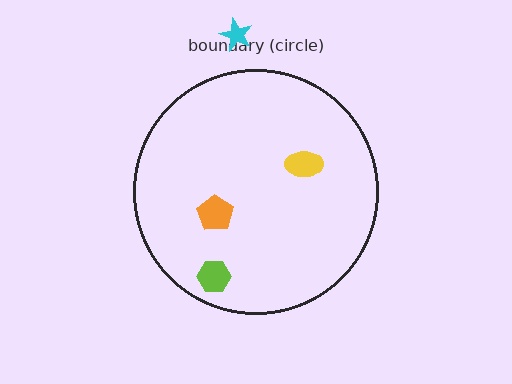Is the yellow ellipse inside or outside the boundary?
Inside.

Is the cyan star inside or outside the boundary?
Outside.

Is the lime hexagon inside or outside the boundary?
Inside.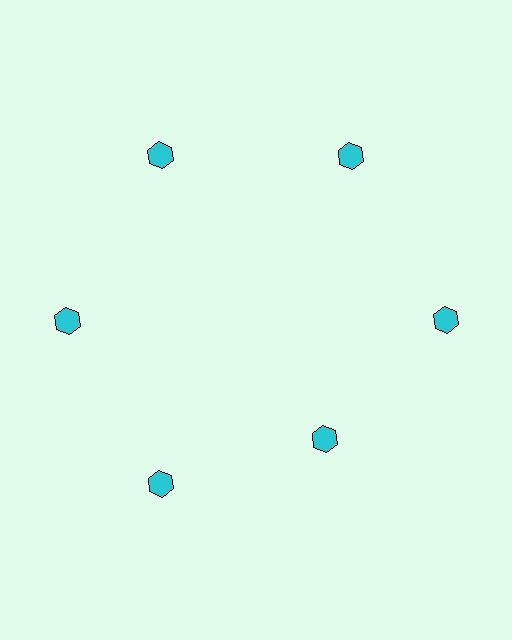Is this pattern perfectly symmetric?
No. The 6 cyan hexagons are arranged in a ring, but one element near the 5 o'clock position is pulled inward toward the center, breaking the 6-fold rotational symmetry.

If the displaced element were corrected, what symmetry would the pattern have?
It would have 6-fold rotational symmetry — the pattern would map onto itself every 60 degrees.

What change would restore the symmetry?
The symmetry would be restored by moving it outward, back onto the ring so that all 6 hexagons sit at equal angles and equal distance from the center.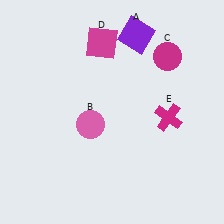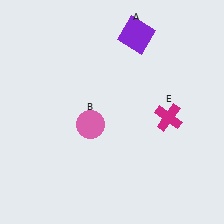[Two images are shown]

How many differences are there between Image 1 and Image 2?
There are 2 differences between the two images.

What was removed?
The magenta square (D), the magenta circle (C) were removed in Image 2.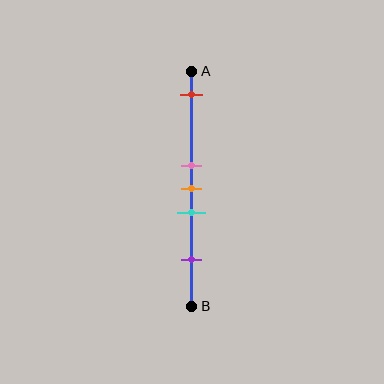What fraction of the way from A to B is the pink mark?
The pink mark is approximately 40% (0.4) of the way from A to B.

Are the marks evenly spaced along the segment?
No, the marks are not evenly spaced.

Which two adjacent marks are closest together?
The pink and orange marks are the closest adjacent pair.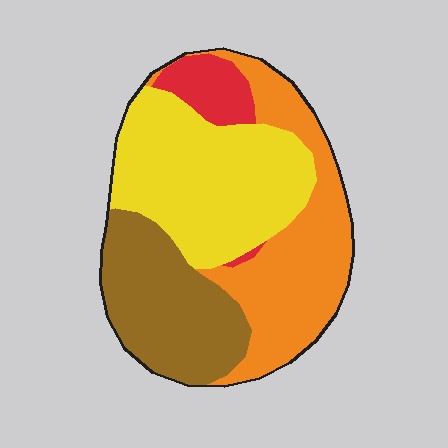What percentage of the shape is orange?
Orange covers roughly 30% of the shape.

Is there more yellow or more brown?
Yellow.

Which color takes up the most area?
Yellow, at roughly 35%.